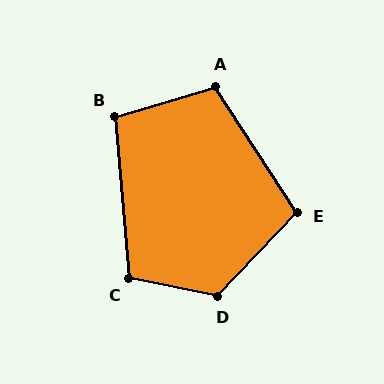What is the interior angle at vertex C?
Approximately 106 degrees (obtuse).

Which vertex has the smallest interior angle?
B, at approximately 102 degrees.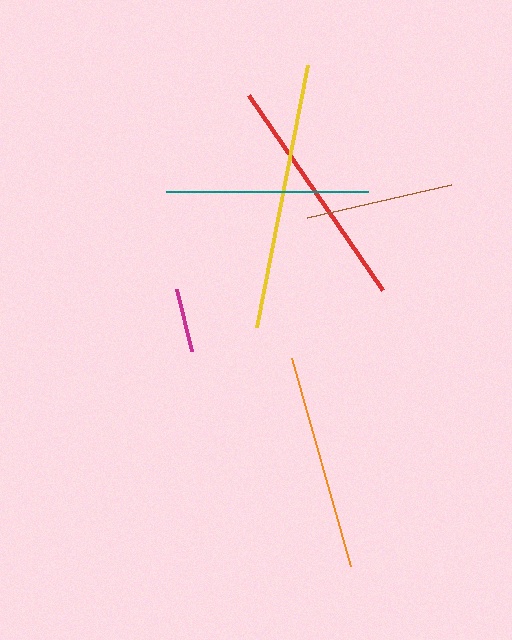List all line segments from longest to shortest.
From longest to shortest: yellow, red, orange, teal, brown, magenta.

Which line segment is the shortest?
The magenta line is the shortest at approximately 64 pixels.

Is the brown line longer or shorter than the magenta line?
The brown line is longer than the magenta line.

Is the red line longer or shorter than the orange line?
The red line is longer than the orange line.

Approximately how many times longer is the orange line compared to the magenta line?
The orange line is approximately 3.4 times the length of the magenta line.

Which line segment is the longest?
The yellow line is the longest at approximately 267 pixels.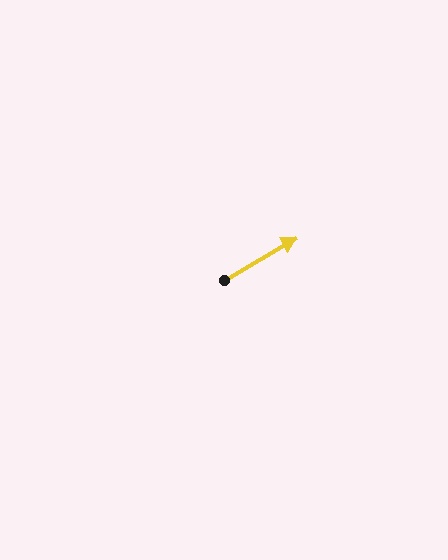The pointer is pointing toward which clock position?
Roughly 2 o'clock.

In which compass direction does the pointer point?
Northeast.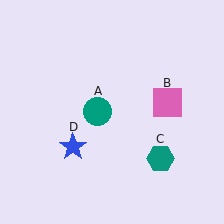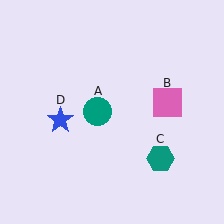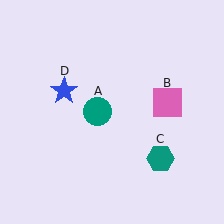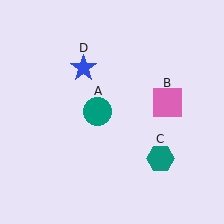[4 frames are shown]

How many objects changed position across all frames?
1 object changed position: blue star (object D).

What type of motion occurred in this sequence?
The blue star (object D) rotated clockwise around the center of the scene.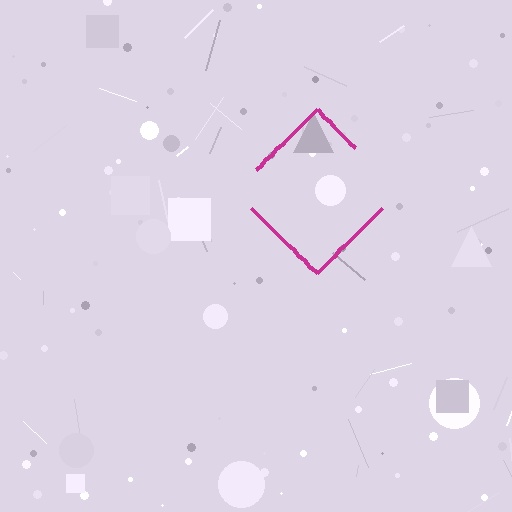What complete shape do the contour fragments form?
The contour fragments form a diamond.